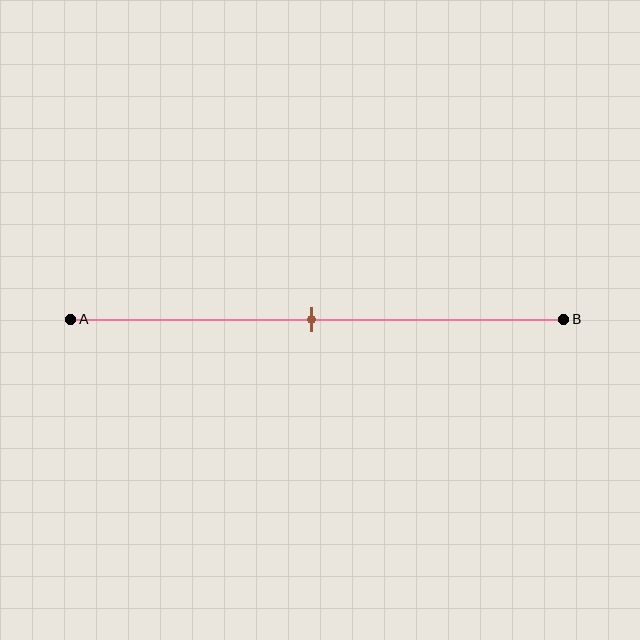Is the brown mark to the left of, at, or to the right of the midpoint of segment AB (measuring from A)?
The brown mark is approximately at the midpoint of segment AB.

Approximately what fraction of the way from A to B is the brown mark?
The brown mark is approximately 50% of the way from A to B.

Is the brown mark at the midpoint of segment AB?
Yes, the mark is approximately at the midpoint.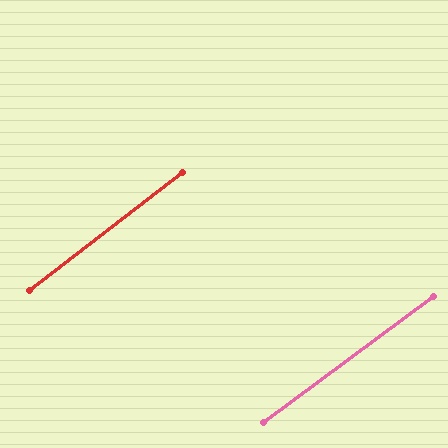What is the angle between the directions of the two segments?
Approximately 1 degree.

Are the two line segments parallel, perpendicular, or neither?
Parallel — their directions differ by only 1.3°.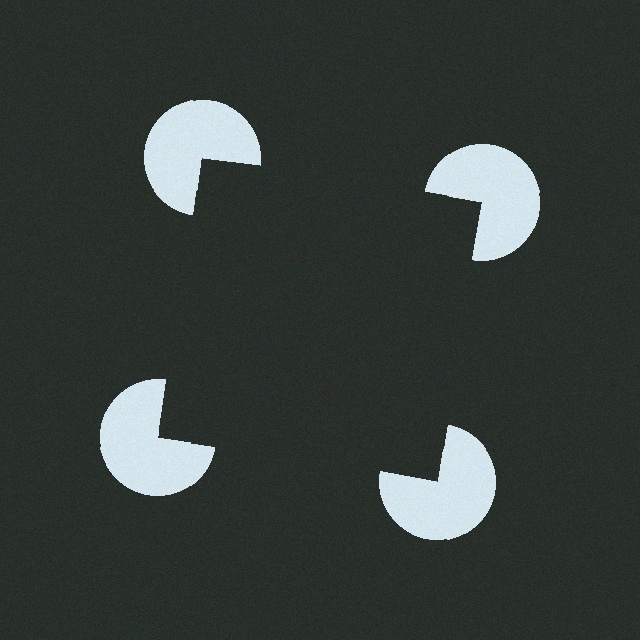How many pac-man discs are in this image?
There are 4 — one at each vertex of the illusory square.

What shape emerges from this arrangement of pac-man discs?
An illusory square — its edges are inferred from the aligned wedge cuts in the pac-man discs, not physically drawn.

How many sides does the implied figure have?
4 sides.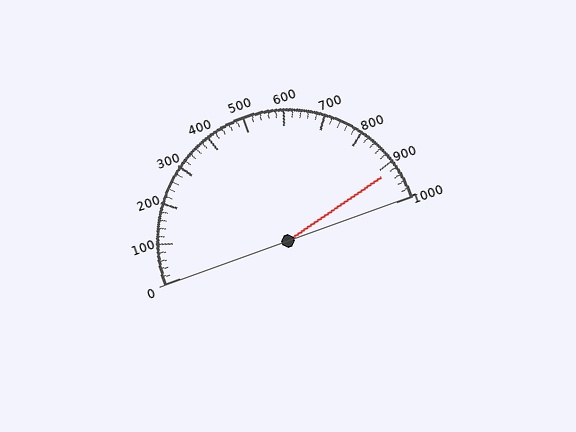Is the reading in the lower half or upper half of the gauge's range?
The reading is in the upper half of the range (0 to 1000).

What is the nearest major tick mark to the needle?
The nearest major tick mark is 900.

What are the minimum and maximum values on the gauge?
The gauge ranges from 0 to 1000.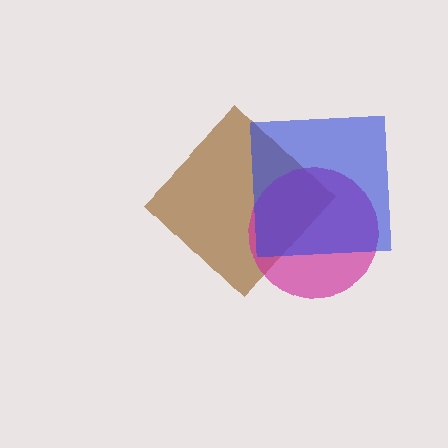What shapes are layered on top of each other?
The layered shapes are: a brown diamond, a magenta circle, a blue square.